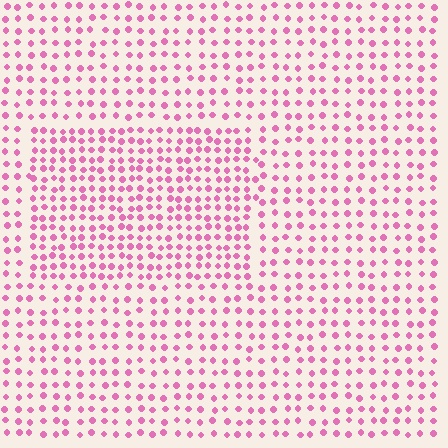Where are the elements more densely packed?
The elements are more densely packed inside the rectangle boundary.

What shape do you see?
I see a rectangle.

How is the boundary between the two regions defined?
The boundary is defined by a change in element density (approximately 1.6x ratio). All elements are the same color, size, and shape.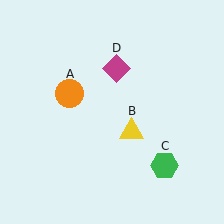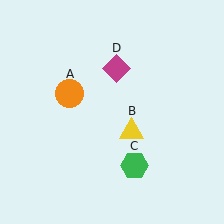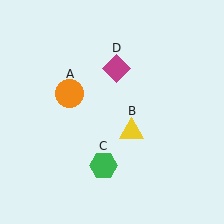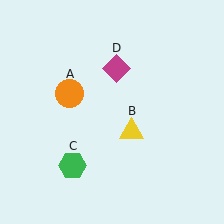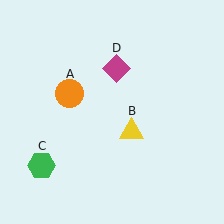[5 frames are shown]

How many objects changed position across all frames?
1 object changed position: green hexagon (object C).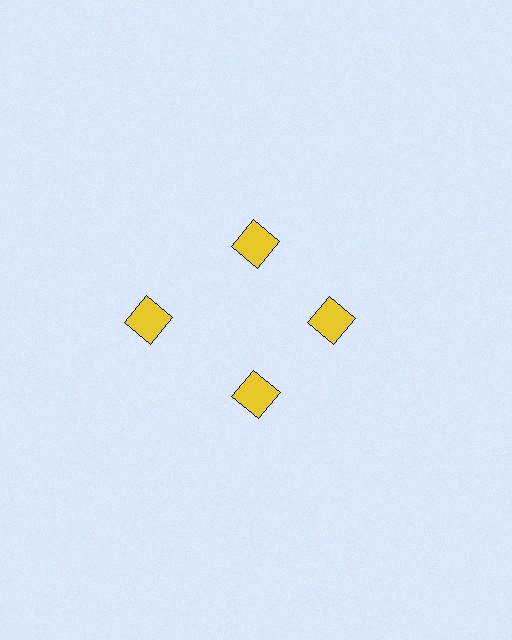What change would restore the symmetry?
The symmetry would be restored by moving it inward, back onto the ring so that all 4 diamonds sit at equal angles and equal distance from the center.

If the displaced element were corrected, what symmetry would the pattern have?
It would have 4-fold rotational symmetry — the pattern would map onto itself every 90 degrees.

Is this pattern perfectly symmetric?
No. The 4 yellow diamonds are arranged in a ring, but one element near the 9 o'clock position is pushed outward from the center, breaking the 4-fold rotational symmetry.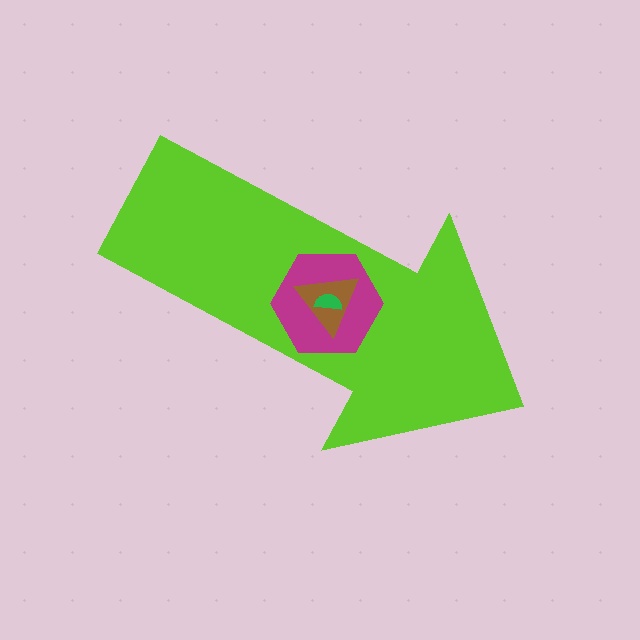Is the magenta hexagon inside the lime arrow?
Yes.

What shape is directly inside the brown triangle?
The green semicircle.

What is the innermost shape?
The green semicircle.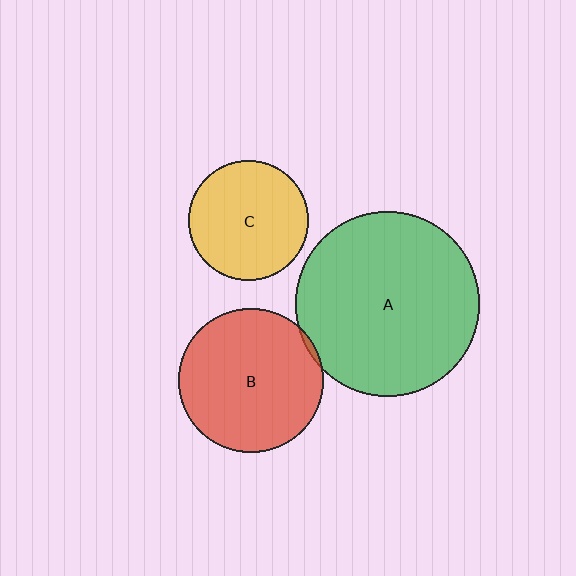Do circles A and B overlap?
Yes.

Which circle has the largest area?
Circle A (green).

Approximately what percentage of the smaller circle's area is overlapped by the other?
Approximately 5%.